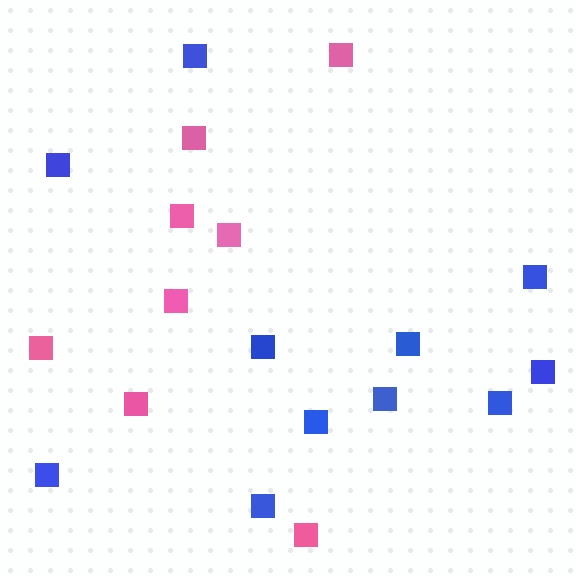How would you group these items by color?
There are 2 groups: one group of pink squares (8) and one group of blue squares (11).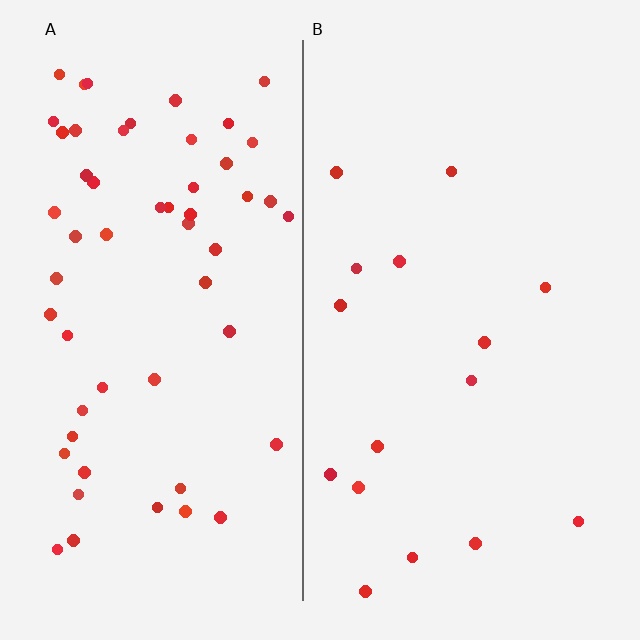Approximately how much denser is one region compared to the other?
Approximately 3.6× — region A over region B.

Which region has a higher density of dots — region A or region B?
A (the left).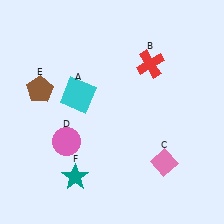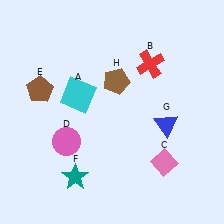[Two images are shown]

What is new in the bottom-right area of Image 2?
A blue triangle (G) was added in the bottom-right area of Image 2.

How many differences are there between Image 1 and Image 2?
There are 2 differences between the two images.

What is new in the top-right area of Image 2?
A brown pentagon (H) was added in the top-right area of Image 2.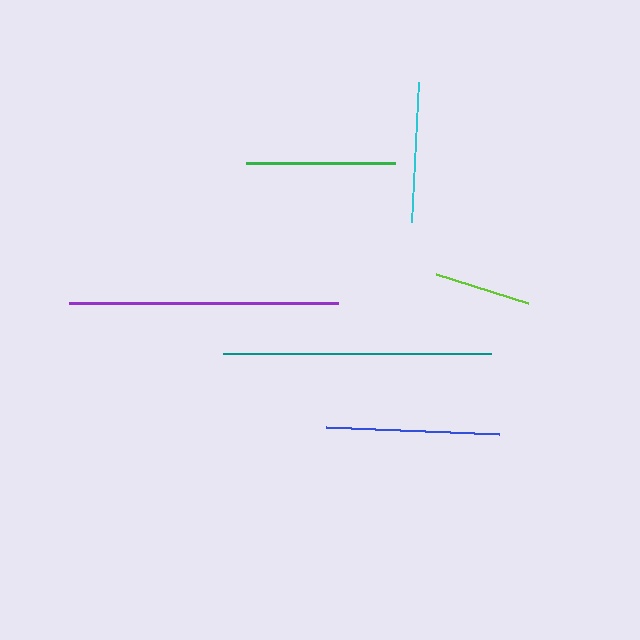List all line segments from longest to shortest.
From longest to shortest: purple, teal, blue, green, cyan, lime.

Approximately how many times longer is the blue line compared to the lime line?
The blue line is approximately 1.8 times the length of the lime line.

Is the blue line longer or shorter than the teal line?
The teal line is longer than the blue line.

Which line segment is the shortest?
The lime line is the shortest at approximately 96 pixels.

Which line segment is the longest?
The purple line is the longest at approximately 270 pixels.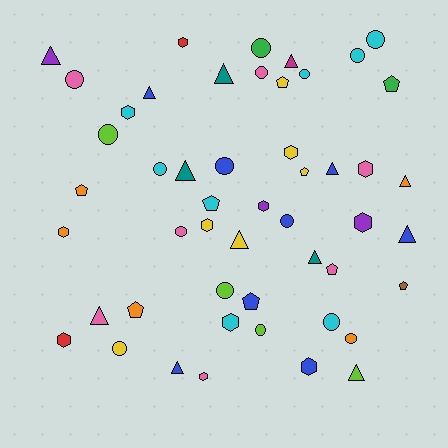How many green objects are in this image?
There are 2 green objects.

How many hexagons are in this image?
There are 12 hexagons.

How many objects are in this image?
There are 50 objects.